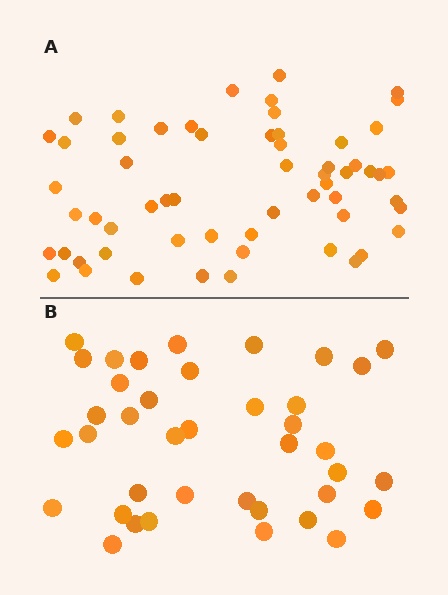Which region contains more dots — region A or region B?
Region A (the top region) has more dots.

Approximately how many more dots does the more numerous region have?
Region A has approximately 20 more dots than region B.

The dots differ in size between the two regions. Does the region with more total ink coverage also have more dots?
No. Region B has more total ink coverage because its dots are larger, but region A actually contains more individual dots. Total area can be misleading — the number of items is what matters here.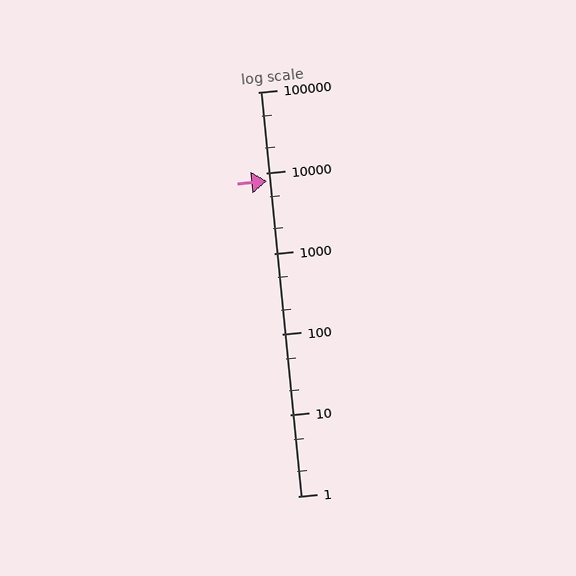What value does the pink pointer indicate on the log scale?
The pointer indicates approximately 8000.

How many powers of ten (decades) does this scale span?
The scale spans 5 decades, from 1 to 100000.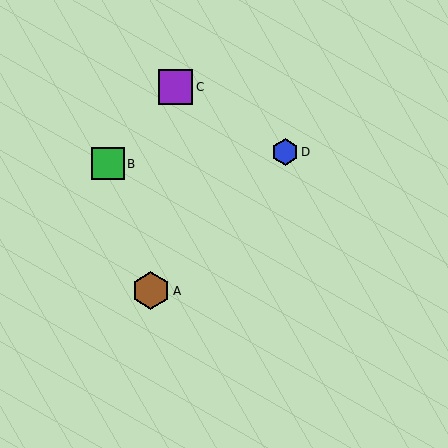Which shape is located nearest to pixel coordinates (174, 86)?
The purple square (labeled C) at (175, 87) is nearest to that location.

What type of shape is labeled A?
Shape A is a brown hexagon.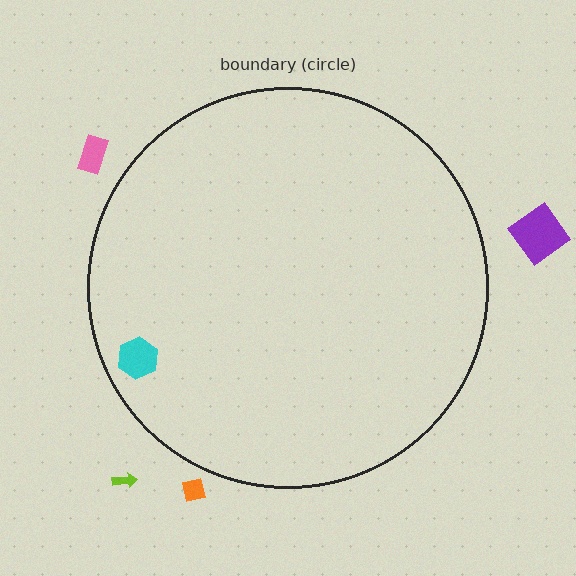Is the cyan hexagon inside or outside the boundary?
Inside.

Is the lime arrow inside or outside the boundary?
Outside.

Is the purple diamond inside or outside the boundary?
Outside.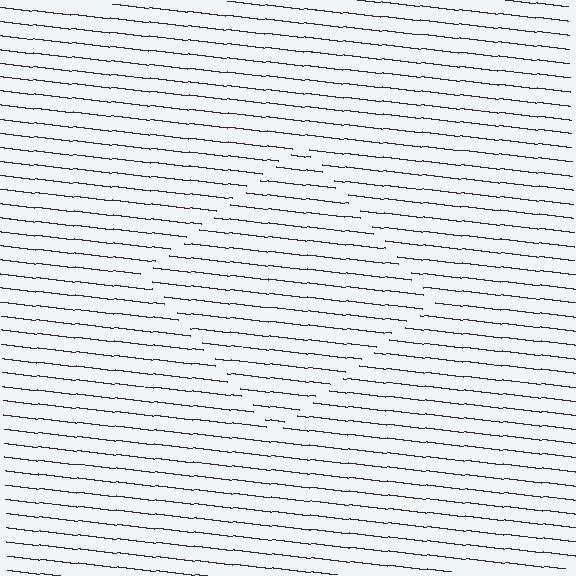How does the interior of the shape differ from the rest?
The interior of the shape contains the same grating, shifted by half a period — the contour is defined by the phase discontinuity where line-ends from the inner and outer gratings abut.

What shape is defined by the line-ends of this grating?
An illusory square. The interior of the shape contains the same grating, shifted by half a period — the contour is defined by the phase discontinuity where line-ends from the inner and outer gratings abut.